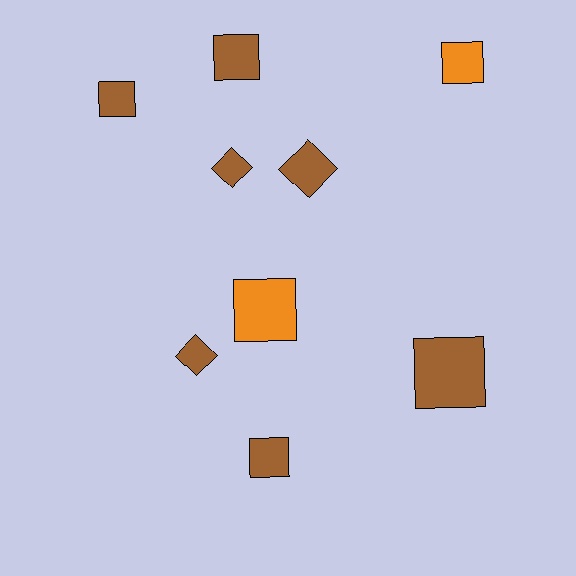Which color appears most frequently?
Brown, with 7 objects.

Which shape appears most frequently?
Square, with 6 objects.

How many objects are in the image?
There are 9 objects.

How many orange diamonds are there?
There are no orange diamonds.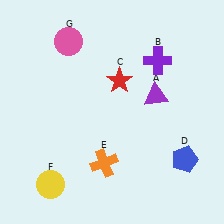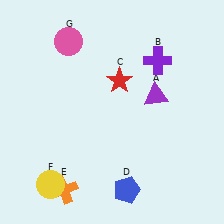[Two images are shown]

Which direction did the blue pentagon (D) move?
The blue pentagon (D) moved left.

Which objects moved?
The objects that moved are: the blue pentagon (D), the orange cross (E).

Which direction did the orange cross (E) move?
The orange cross (E) moved left.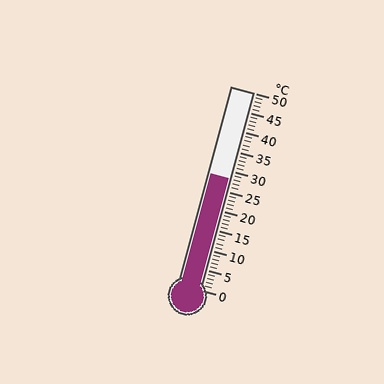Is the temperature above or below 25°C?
The temperature is above 25°C.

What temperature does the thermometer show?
The thermometer shows approximately 28°C.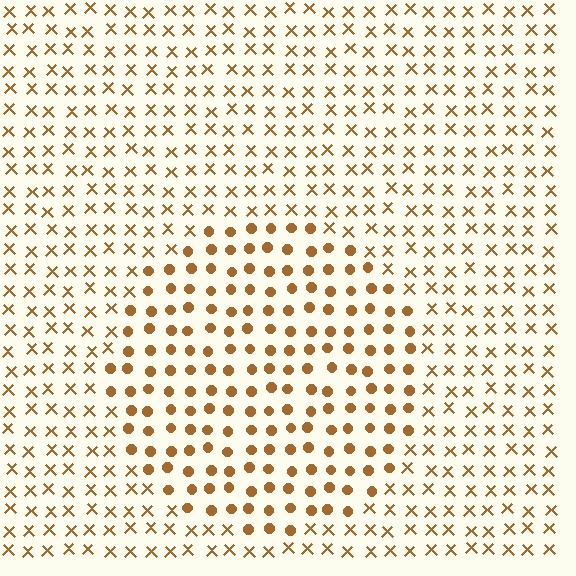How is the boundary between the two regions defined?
The boundary is defined by a change in element shape: circles inside vs. X marks outside. All elements share the same color and spacing.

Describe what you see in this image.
The image is filled with small brown elements arranged in a uniform grid. A circle-shaped region contains circles, while the surrounding area contains X marks. The boundary is defined purely by the change in element shape.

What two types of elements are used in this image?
The image uses circles inside the circle region and X marks outside it.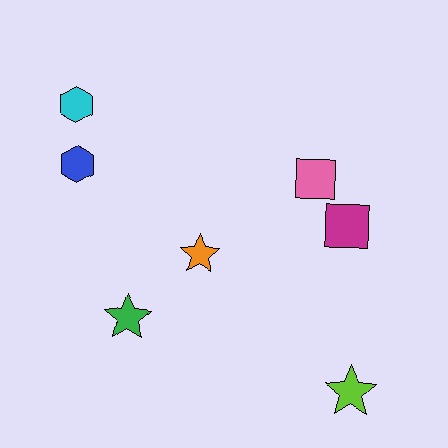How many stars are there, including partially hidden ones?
There are 3 stars.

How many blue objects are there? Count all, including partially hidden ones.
There is 1 blue object.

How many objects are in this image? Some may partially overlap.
There are 7 objects.